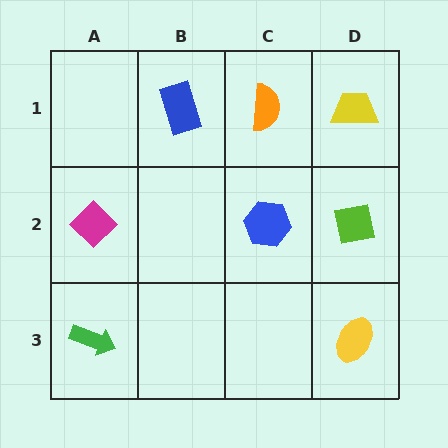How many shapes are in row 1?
3 shapes.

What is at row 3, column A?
A green arrow.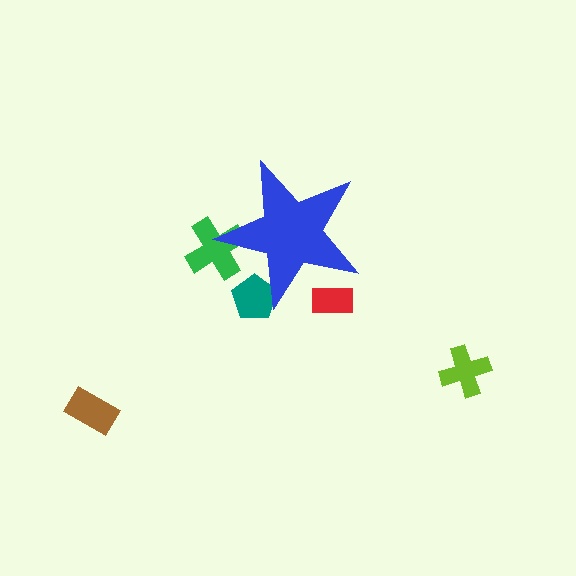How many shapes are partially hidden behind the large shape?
3 shapes are partially hidden.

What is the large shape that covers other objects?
A blue star.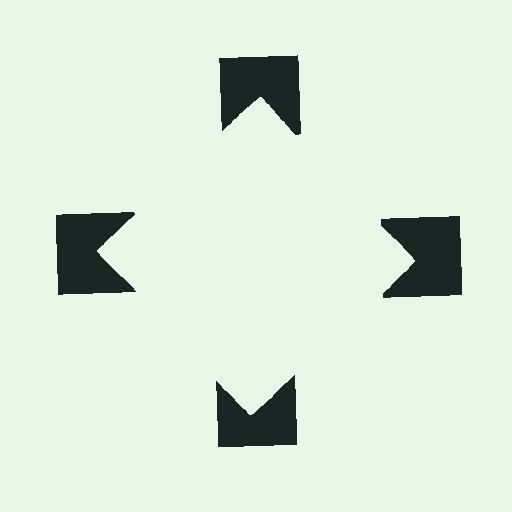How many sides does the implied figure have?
4 sides.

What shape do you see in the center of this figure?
An illusory square — its edges are inferred from the aligned wedge cuts in the notched squares, not physically drawn.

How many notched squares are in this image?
There are 4 — one at each vertex of the illusory square.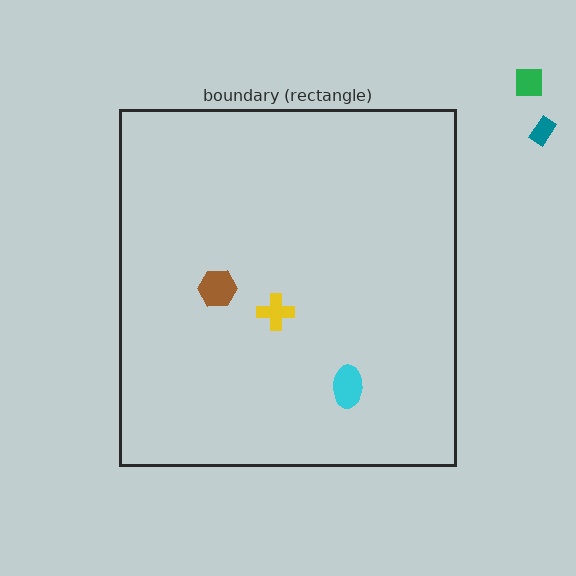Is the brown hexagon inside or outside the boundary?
Inside.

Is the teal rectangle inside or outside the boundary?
Outside.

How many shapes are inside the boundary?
3 inside, 2 outside.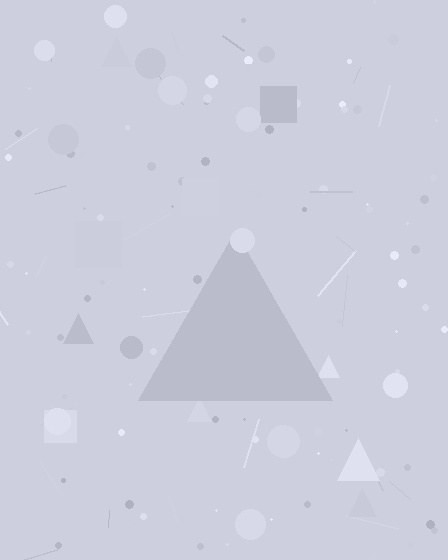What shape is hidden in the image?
A triangle is hidden in the image.